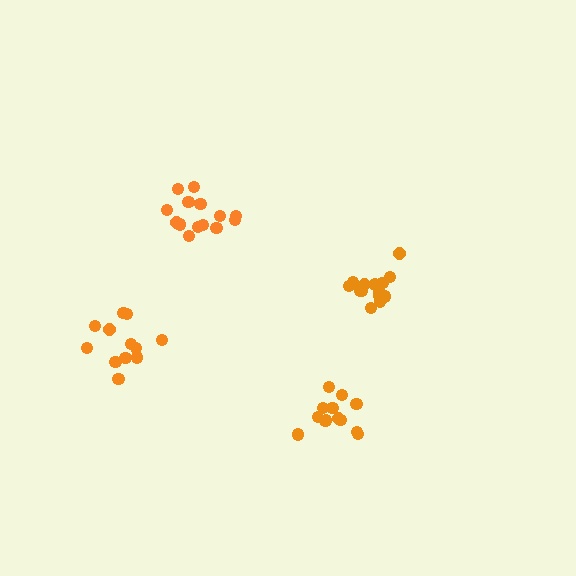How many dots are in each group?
Group 1: 14 dots, Group 2: 12 dots, Group 3: 14 dots, Group 4: 13 dots (53 total).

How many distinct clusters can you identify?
There are 4 distinct clusters.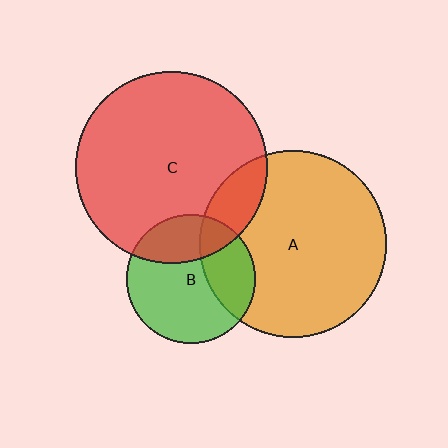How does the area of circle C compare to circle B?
Approximately 2.2 times.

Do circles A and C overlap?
Yes.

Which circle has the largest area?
Circle C (red).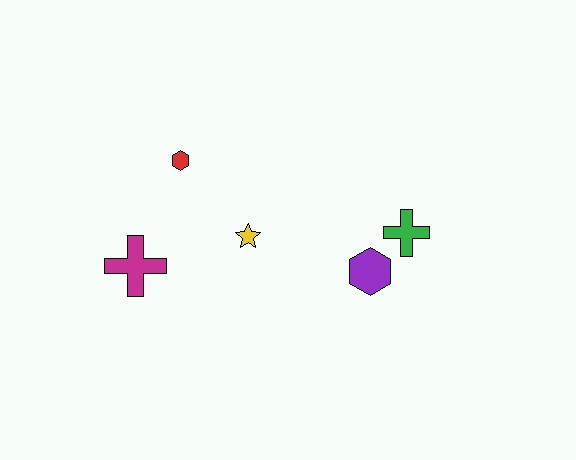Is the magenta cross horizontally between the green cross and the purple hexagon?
No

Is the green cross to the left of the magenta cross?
No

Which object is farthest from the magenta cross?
The green cross is farthest from the magenta cross.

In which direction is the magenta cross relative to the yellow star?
The magenta cross is to the left of the yellow star.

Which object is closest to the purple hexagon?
The green cross is closest to the purple hexagon.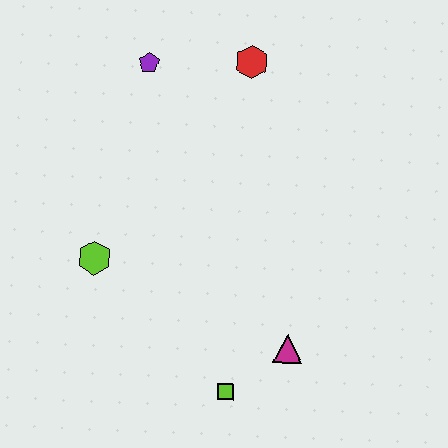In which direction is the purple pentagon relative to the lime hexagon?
The purple pentagon is above the lime hexagon.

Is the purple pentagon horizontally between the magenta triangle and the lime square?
No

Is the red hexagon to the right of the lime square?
Yes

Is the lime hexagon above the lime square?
Yes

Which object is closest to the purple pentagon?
The red hexagon is closest to the purple pentagon.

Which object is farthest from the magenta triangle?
The purple pentagon is farthest from the magenta triangle.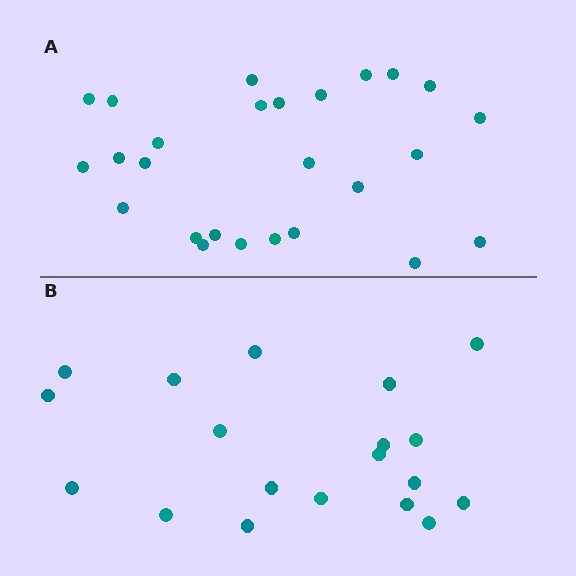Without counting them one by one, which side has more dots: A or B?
Region A (the top region) has more dots.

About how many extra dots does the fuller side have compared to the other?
Region A has roughly 8 or so more dots than region B.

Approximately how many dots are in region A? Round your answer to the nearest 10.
About 30 dots. (The exact count is 26, which rounds to 30.)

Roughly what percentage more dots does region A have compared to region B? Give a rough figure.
About 35% more.